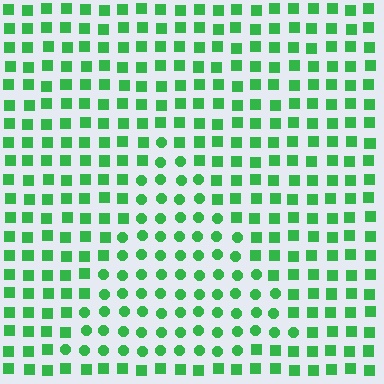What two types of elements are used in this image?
The image uses circles inside the triangle region and squares outside it.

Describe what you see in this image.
The image is filled with small green elements arranged in a uniform grid. A triangle-shaped region contains circles, while the surrounding area contains squares. The boundary is defined purely by the change in element shape.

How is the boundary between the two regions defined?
The boundary is defined by a change in element shape: circles inside vs. squares outside. All elements share the same color and spacing.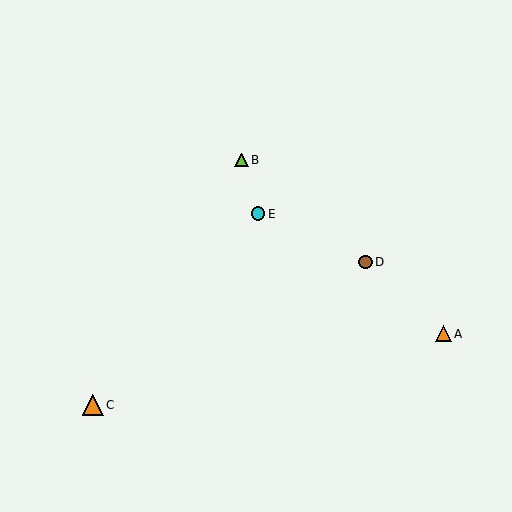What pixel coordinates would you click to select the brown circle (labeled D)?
Click at (365, 262) to select the brown circle D.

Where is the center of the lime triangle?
The center of the lime triangle is at (241, 160).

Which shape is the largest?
The orange triangle (labeled C) is the largest.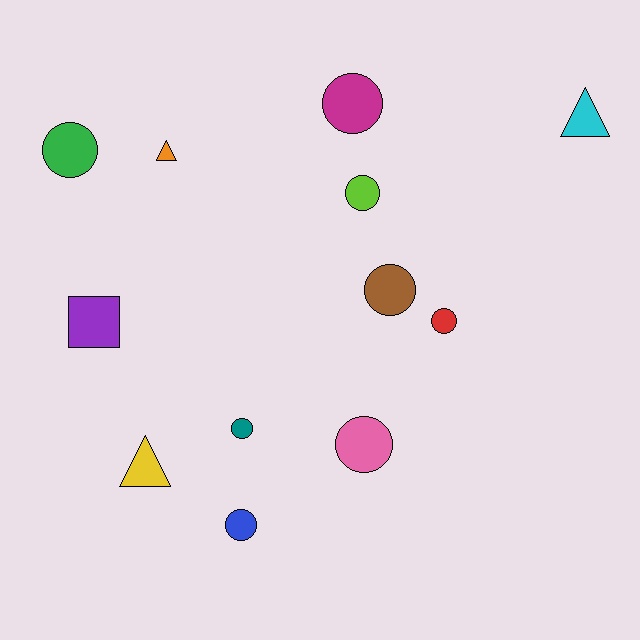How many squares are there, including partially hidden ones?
There is 1 square.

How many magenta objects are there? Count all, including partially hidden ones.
There is 1 magenta object.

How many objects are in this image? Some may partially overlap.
There are 12 objects.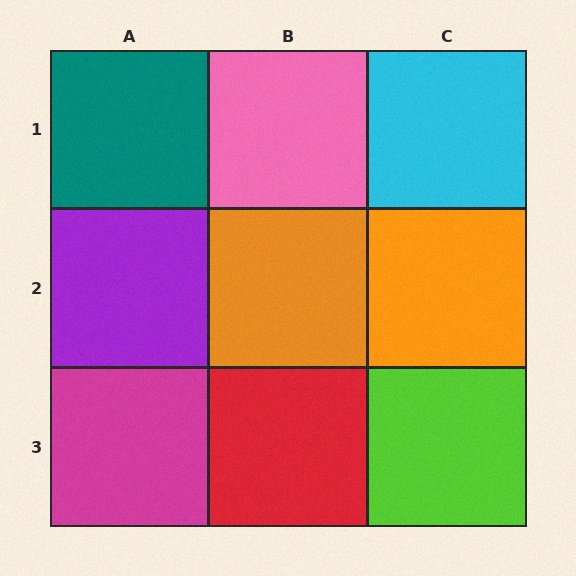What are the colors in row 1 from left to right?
Teal, pink, cyan.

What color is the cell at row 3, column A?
Magenta.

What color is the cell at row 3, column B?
Red.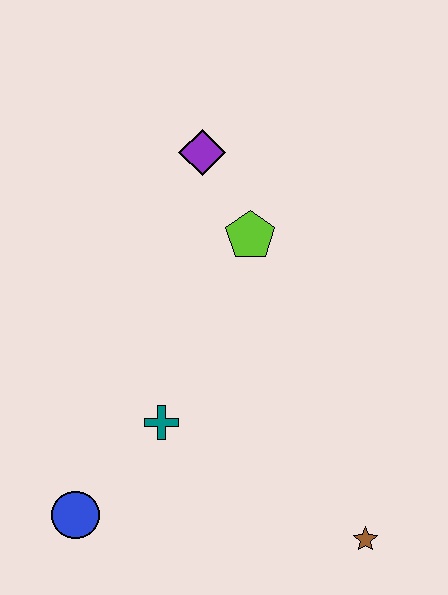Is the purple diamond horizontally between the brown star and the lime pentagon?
No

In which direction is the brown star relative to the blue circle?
The brown star is to the right of the blue circle.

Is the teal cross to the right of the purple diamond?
No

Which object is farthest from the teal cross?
The purple diamond is farthest from the teal cross.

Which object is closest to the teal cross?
The blue circle is closest to the teal cross.